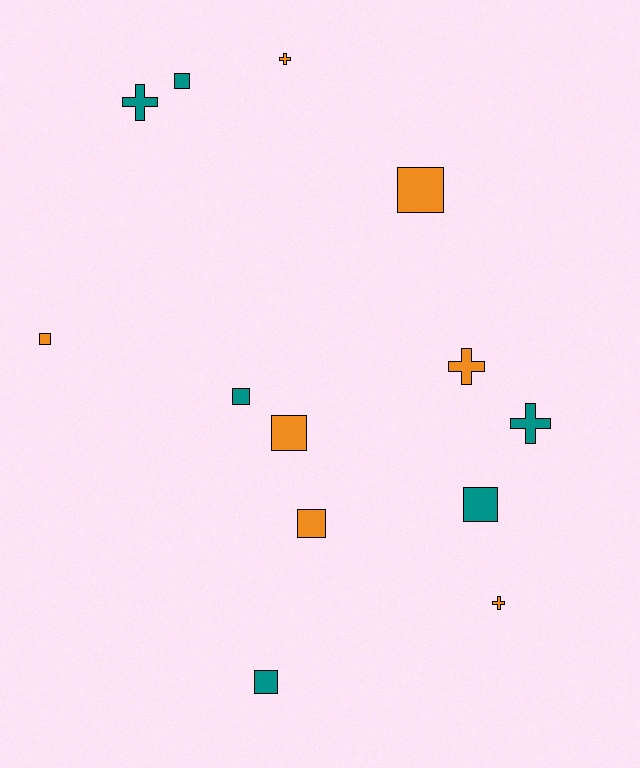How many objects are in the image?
There are 13 objects.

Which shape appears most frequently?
Square, with 8 objects.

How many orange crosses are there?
There are 3 orange crosses.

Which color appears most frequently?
Orange, with 7 objects.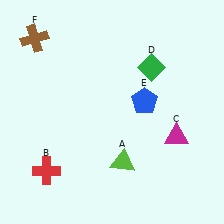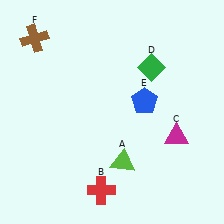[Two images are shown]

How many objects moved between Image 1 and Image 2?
1 object moved between the two images.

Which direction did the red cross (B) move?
The red cross (B) moved right.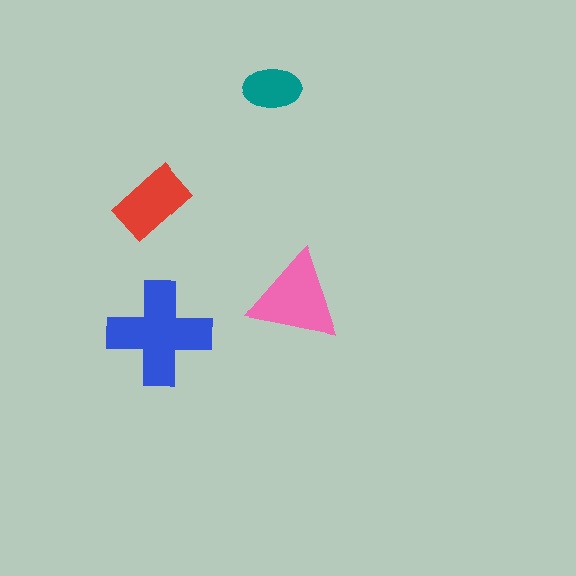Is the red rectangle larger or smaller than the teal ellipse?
Larger.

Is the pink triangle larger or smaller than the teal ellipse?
Larger.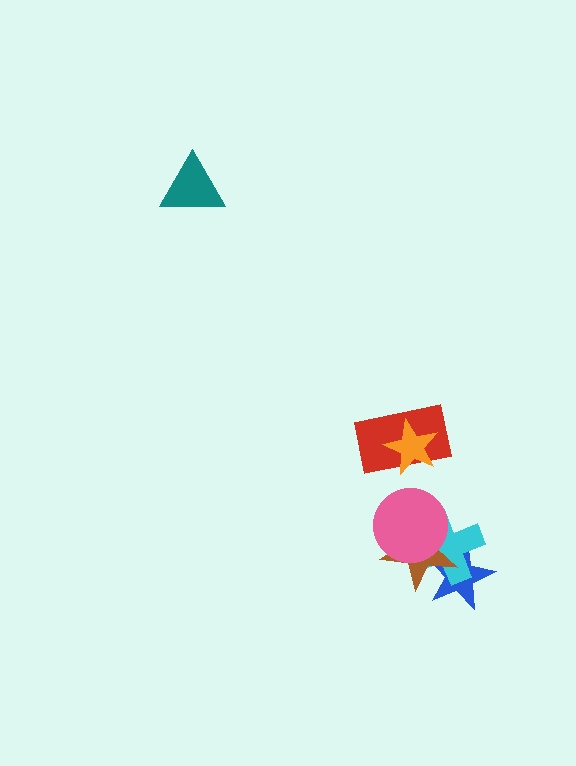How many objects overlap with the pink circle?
2 objects overlap with the pink circle.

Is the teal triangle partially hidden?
No, no other shape covers it.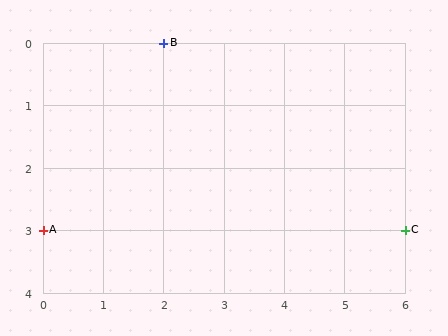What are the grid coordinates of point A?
Point A is at grid coordinates (0, 3).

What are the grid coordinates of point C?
Point C is at grid coordinates (6, 3).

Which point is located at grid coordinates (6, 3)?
Point C is at (6, 3).